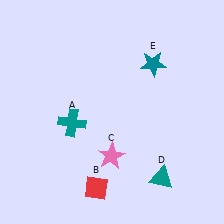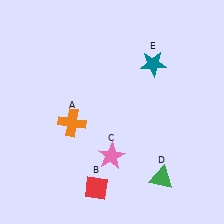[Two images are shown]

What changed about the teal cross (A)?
In Image 1, A is teal. In Image 2, it changed to orange.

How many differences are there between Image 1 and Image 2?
There are 2 differences between the two images.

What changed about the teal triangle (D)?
In Image 1, D is teal. In Image 2, it changed to green.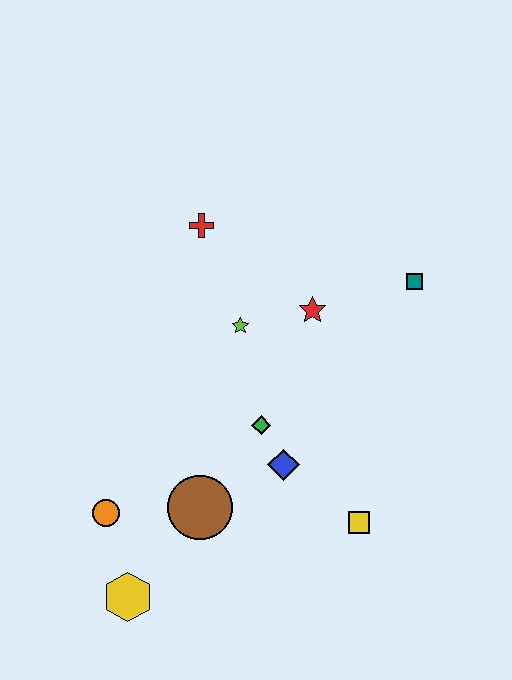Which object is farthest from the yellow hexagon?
The teal square is farthest from the yellow hexagon.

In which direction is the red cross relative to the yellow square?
The red cross is above the yellow square.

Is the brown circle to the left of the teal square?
Yes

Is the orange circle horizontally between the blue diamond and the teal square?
No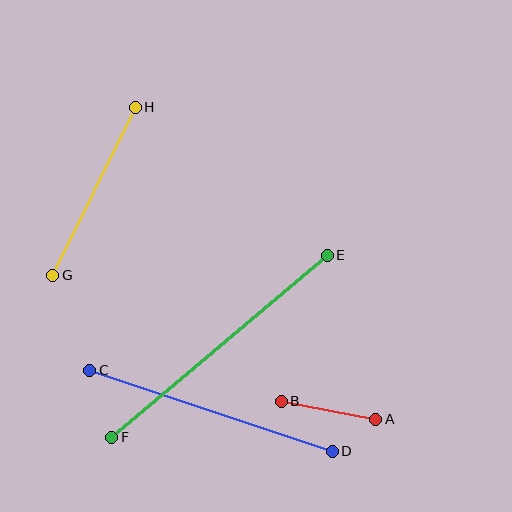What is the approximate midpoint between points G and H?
The midpoint is at approximately (94, 191) pixels.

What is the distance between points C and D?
The distance is approximately 256 pixels.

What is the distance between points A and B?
The distance is approximately 96 pixels.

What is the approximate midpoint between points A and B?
The midpoint is at approximately (328, 410) pixels.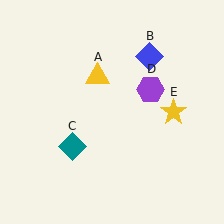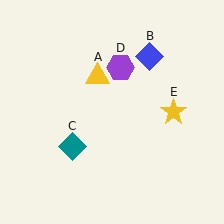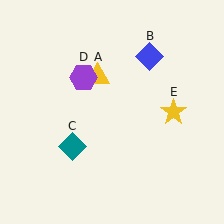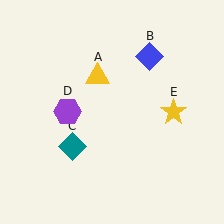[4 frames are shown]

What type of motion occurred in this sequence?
The purple hexagon (object D) rotated counterclockwise around the center of the scene.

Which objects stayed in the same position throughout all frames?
Yellow triangle (object A) and blue diamond (object B) and teal diamond (object C) and yellow star (object E) remained stationary.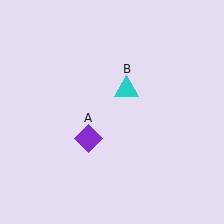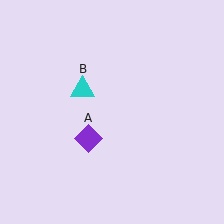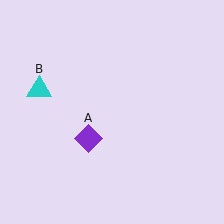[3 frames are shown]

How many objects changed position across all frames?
1 object changed position: cyan triangle (object B).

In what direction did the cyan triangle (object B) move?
The cyan triangle (object B) moved left.